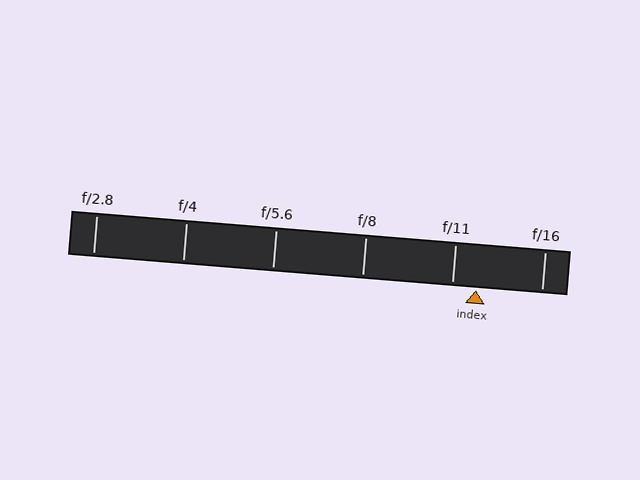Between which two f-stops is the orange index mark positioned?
The index mark is between f/11 and f/16.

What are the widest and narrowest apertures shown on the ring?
The widest aperture shown is f/2.8 and the narrowest is f/16.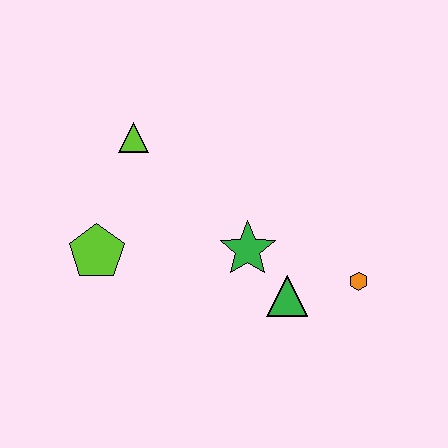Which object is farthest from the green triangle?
The lime triangle is farthest from the green triangle.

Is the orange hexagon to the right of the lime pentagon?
Yes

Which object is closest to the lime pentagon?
The lime triangle is closest to the lime pentagon.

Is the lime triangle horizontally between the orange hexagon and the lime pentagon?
Yes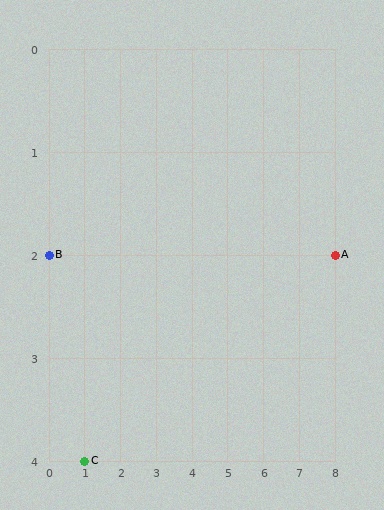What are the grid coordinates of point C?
Point C is at grid coordinates (1, 4).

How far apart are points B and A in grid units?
Points B and A are 8 columns apart.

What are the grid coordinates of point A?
Point A is at grid coordinates (8, 2).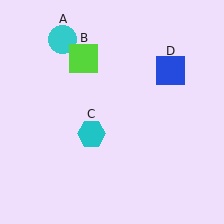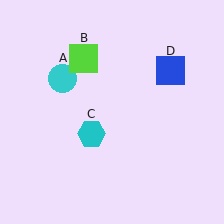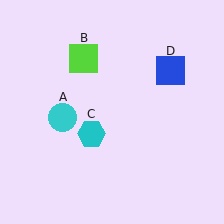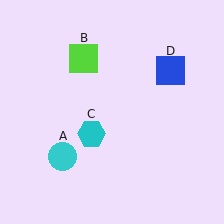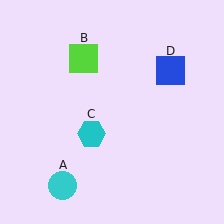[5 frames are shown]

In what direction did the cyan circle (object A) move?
The cyan circle (object A) moved down.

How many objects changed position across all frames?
1 object changed position: cyan circle (object A).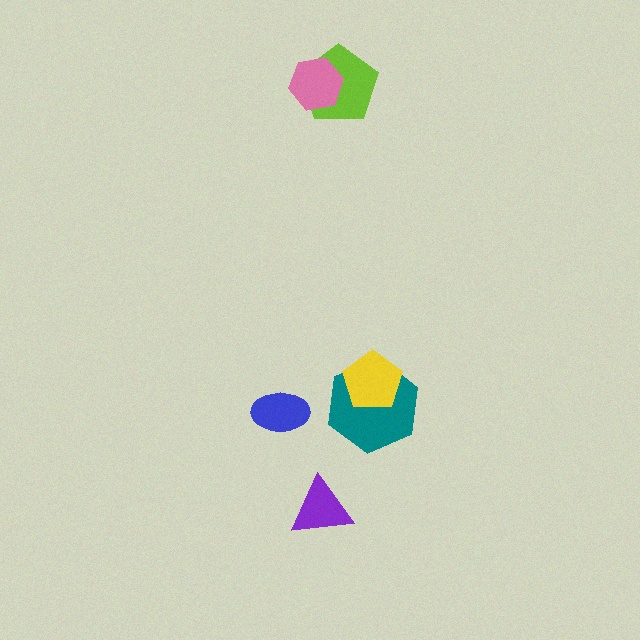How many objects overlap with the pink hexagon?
1 object overlaps with the pink hexagon.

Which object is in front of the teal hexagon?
The yellow pentagon is in front of the teal hexagon.